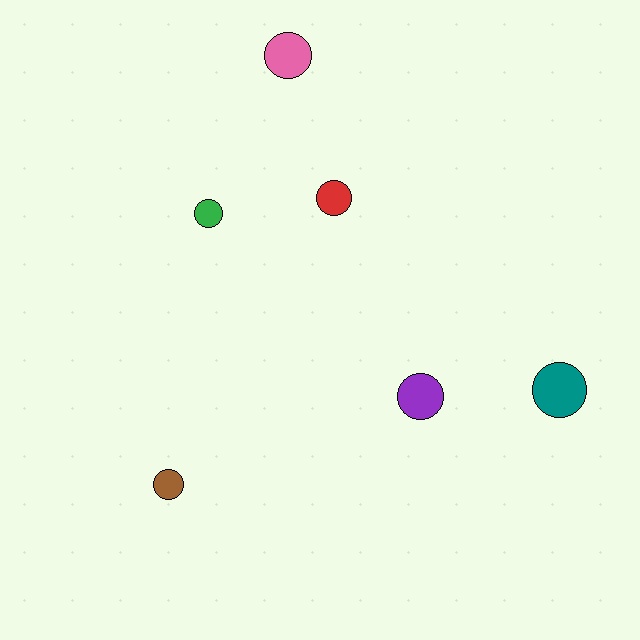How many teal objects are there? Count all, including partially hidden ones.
There is 1 teal object.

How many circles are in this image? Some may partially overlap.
There are 6 circles.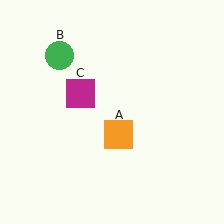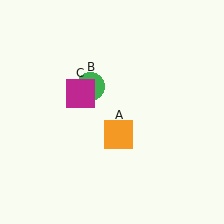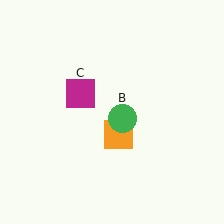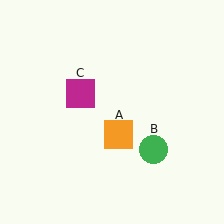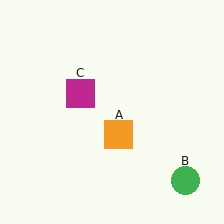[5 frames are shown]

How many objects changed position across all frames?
1 object changed position: green circle (object B).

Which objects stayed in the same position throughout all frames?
Orange square (object A) and magenta square (object C) remained stationary.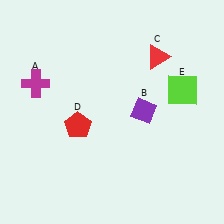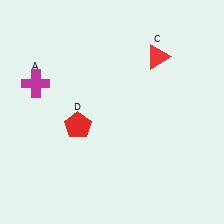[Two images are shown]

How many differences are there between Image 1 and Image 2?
There are 2 differences between the two images.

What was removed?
The purple diamond (B), the lime square (E) were removed in Image 2.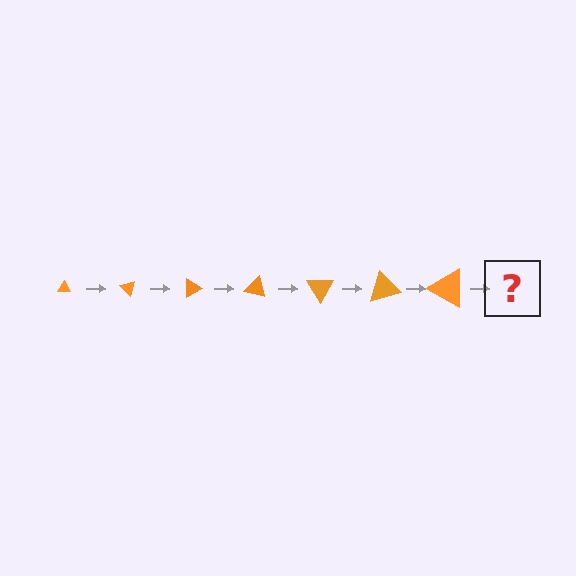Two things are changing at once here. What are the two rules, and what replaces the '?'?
The two rules are that the triangle grows larger each step and it rotates 45 degrees each step. The '?' should be a triangle, larger than the previous one and rotated 315 degrees from the start.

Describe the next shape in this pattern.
It should be a triangle, larger than the previous one and rotated 315 degrees from the start.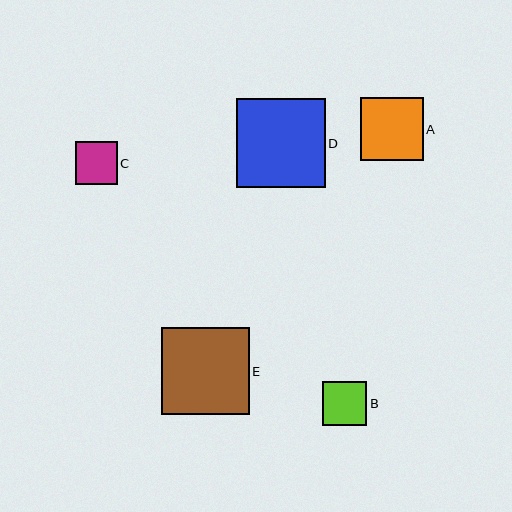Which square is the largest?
Square D is the largest with a size of approximately 89 pixels.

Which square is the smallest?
Square C is the smallest with a size of approximately 42 pixels.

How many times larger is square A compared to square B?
Square A is approximately 1.4 times the size of square B.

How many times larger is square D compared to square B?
Square D is approximately 2.0 times the size of square B.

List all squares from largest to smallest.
From largest to smallest: D, E, A, B, C.